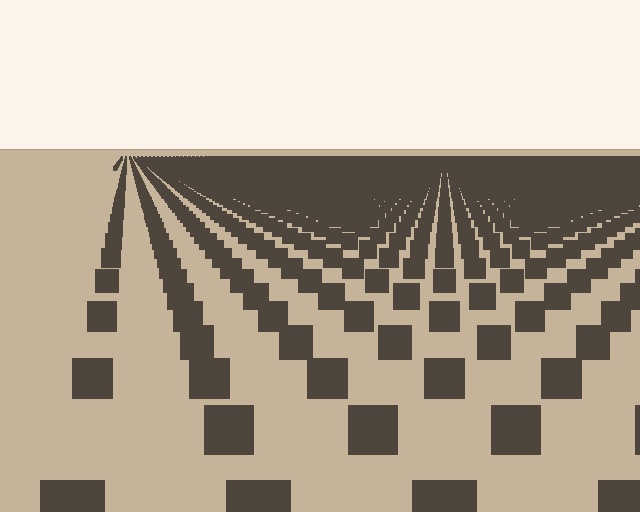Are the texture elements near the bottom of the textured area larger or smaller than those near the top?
Larger. Near the bottom, elements are closer to the viewer and appear at a bigger on-screen size.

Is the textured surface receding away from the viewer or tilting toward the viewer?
The surface is receding away from the viewer. Texture elements get smaller and denser toward the top.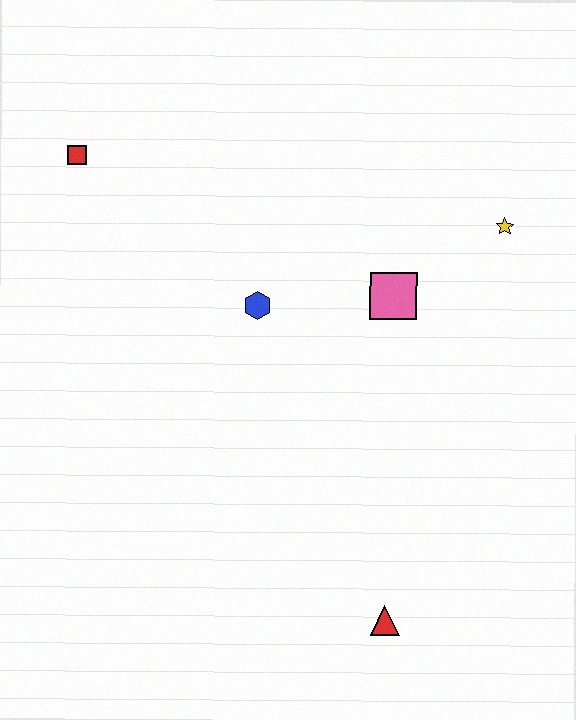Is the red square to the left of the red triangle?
Yes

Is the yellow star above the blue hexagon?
Yes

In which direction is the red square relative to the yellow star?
The red square is to the left of the yellow star.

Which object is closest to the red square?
The blue hexagon is closest to the red square.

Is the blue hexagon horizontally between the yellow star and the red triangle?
No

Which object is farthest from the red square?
The red triangle is farthest from the red square.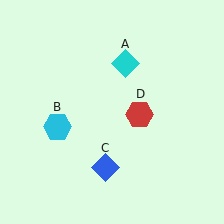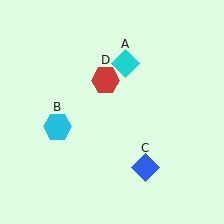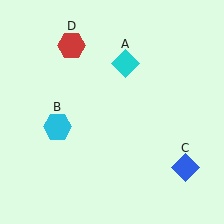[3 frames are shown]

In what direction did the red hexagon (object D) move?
The red hexagon (object D) moved up and to the left.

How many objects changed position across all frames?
2 objects changed position: blue diamond (object C), red hexagon (object D).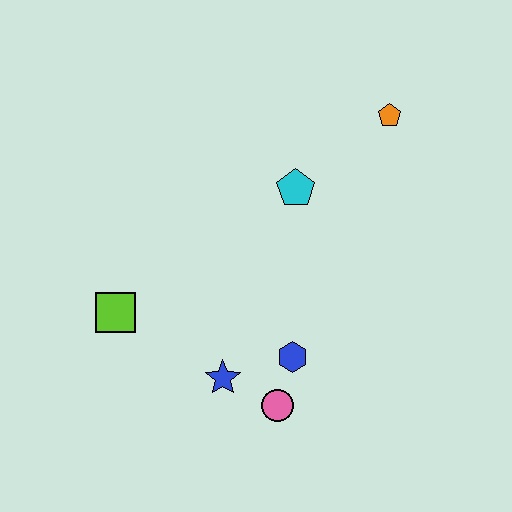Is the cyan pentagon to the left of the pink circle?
No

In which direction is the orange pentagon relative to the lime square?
The orange pentagon is to the right of the lime square.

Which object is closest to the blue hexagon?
The pink circle is closest to the blue hexagon.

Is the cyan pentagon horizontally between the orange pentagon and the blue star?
Yes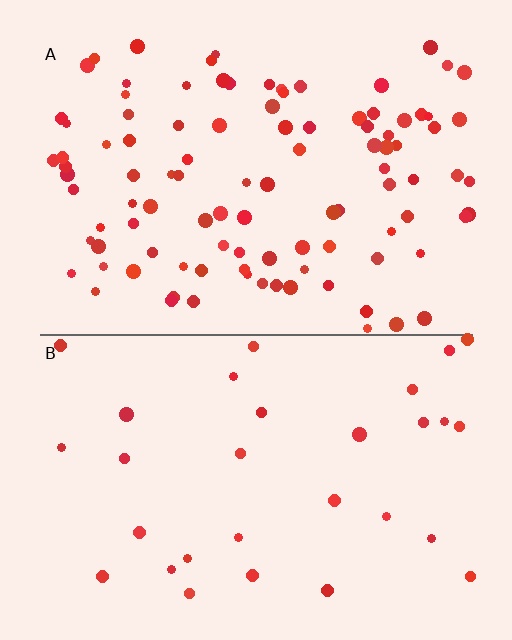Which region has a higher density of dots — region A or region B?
A (the top).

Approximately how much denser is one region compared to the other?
Approximately 3.3× — region A over region B.